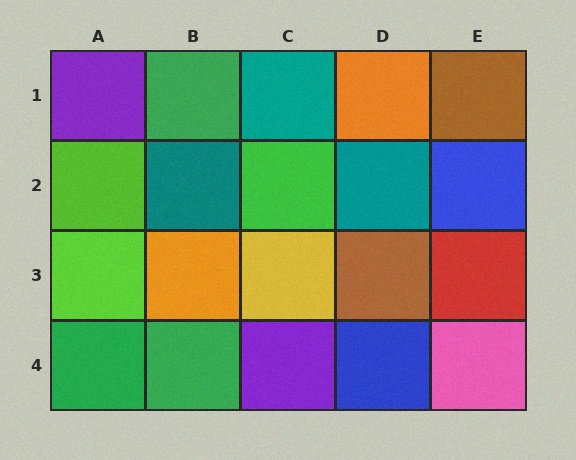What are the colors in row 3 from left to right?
Lime, orange, yellow, brown, red.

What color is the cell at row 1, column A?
Purple.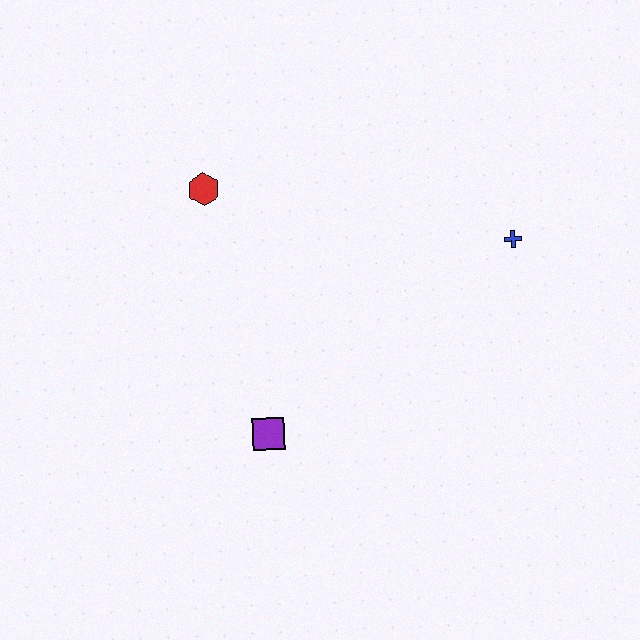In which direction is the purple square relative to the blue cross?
The purple square is to the left of the blue cross.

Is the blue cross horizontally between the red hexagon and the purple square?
No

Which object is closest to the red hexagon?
The purple square is closest to the red hexagon.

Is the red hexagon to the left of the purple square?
Yes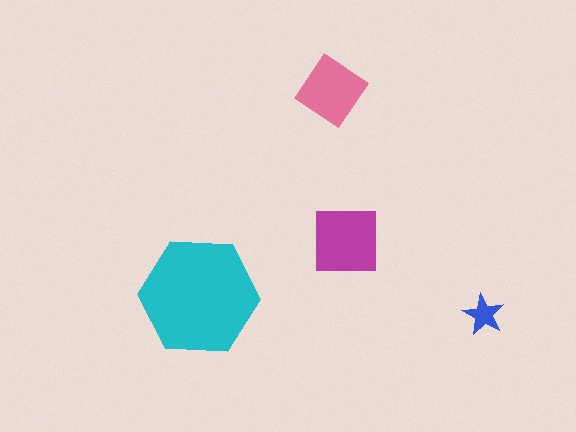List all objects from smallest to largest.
The blue star, the pink diamond, the magenta square, the cyan hexagon.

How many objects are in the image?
There are 4 objects in the image.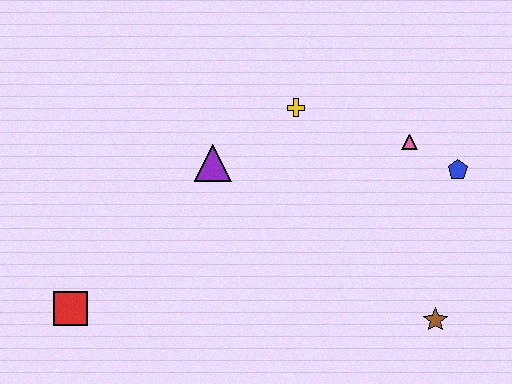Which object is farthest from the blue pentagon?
The red square is farthest from the blue pentagon.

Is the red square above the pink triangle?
No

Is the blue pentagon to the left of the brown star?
No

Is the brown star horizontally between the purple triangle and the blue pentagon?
Yes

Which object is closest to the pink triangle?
The blue pentagon is closest to the pink triangle.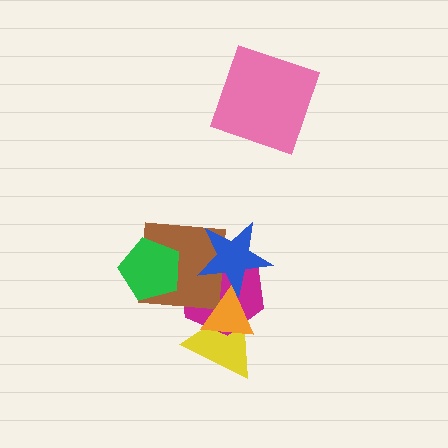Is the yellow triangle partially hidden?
Yes, it is partially covered by another shape.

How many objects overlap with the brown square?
3 objects overlap with the brown square.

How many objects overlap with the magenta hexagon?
4 objects overlap with the magenta hexagon.